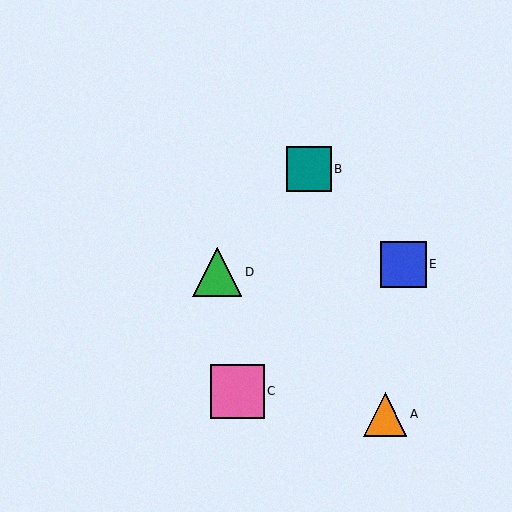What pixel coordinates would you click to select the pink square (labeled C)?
Click at (237, 391) to select the pink square C.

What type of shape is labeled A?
Shape A is an orange triangle.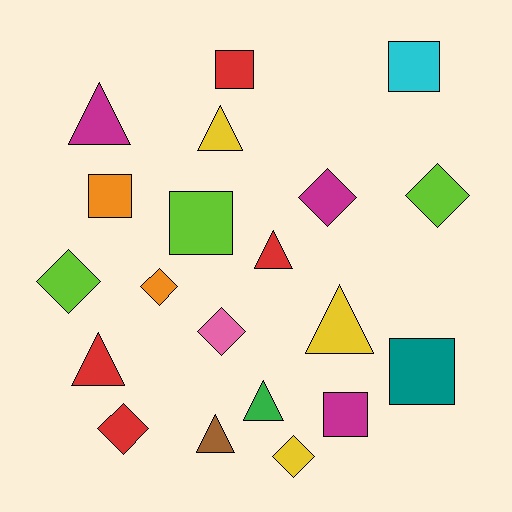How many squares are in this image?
There are 6 squares.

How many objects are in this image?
There are 20 objects.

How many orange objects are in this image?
There are 2 orange objects.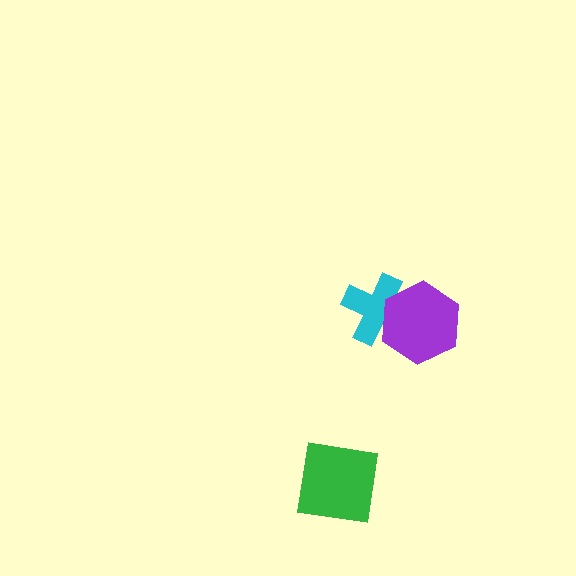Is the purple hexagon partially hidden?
No, no other shape covers it.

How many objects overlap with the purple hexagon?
1 object overlaps with the purple hexagon.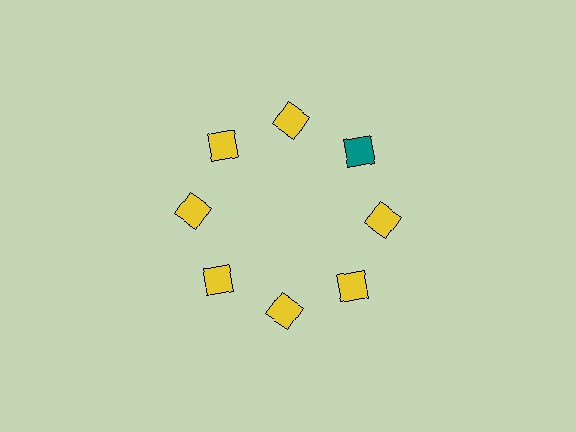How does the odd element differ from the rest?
It has a different color: teal instead of yellow.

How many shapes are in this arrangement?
There are 8 shapes arranged in a ring pattern.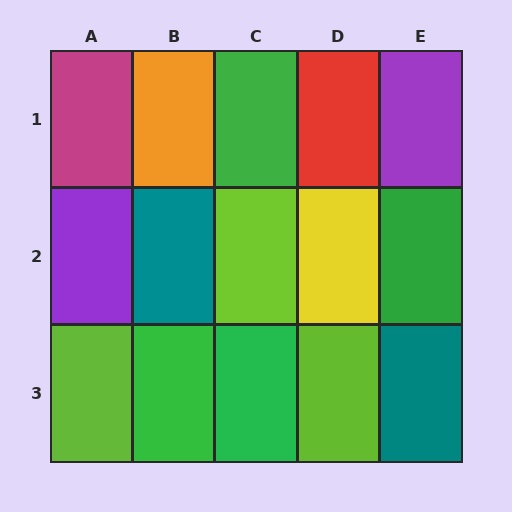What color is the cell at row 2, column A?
Purple.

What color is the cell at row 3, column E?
Teal.